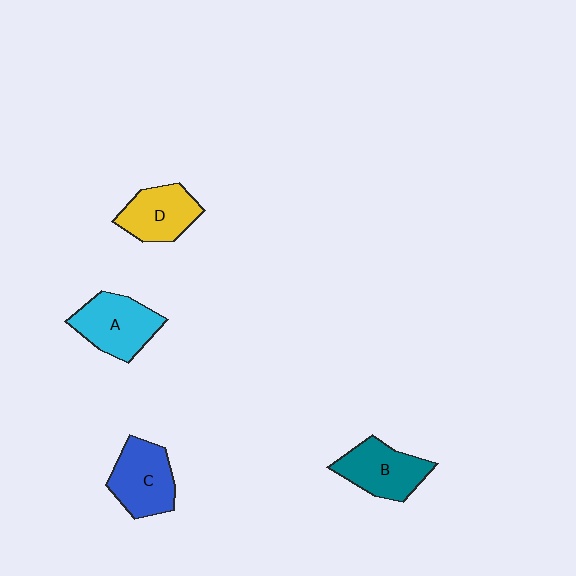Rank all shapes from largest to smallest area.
From largest to smallest: A (cyan), C (blue), B (teal), D (yellow).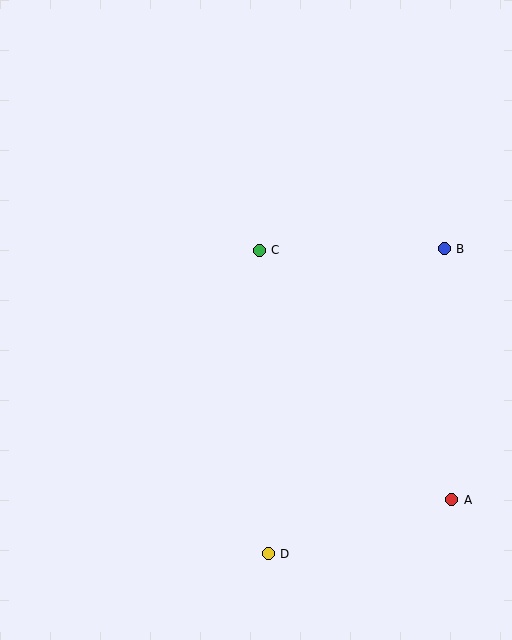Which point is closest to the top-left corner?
Point C is closest to the top-left corner.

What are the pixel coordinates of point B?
Point B is at (444, 249).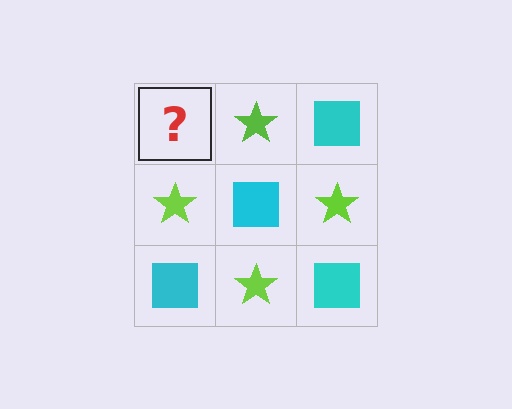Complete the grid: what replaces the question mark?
The question mark should be replaced with a cyan square.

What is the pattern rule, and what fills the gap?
The rule is that it alternates cyan square and lime star in a checkerboard pattern. The gap should be filled with a cyan square.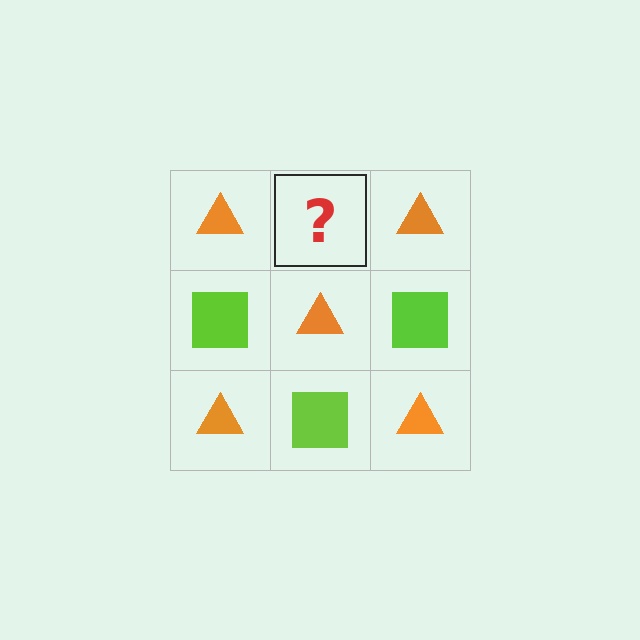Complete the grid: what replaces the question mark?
The question mark should be replaced with a lime square.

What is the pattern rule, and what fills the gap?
The rule is that it alternates orange triangle and lime square in a checkerboard pattern. The gap should be filled with a lime square.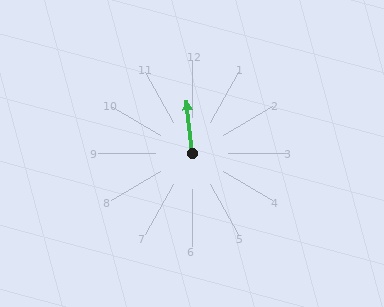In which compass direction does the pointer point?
North.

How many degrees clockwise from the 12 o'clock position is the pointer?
Approximately 354 degrees.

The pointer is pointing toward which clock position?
Roughly 12 o'clock.